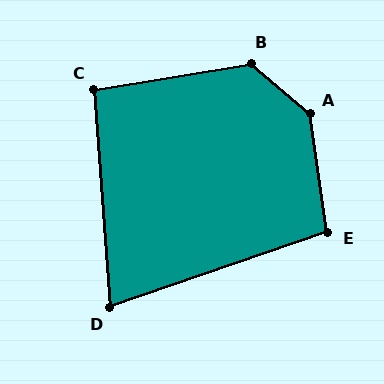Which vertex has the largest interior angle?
A, at approximately 139 degrees.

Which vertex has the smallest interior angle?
D, at approximately 75 degrees.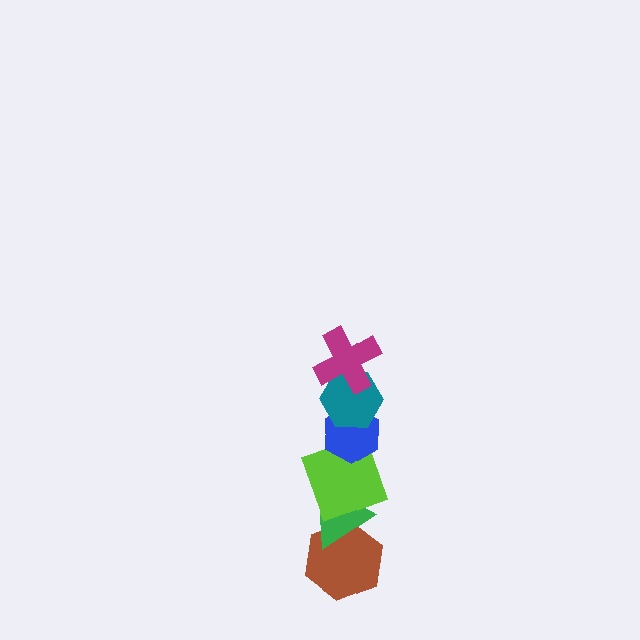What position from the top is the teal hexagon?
The teal hexagon is 2nd from the top.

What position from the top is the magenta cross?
The magenta cross is 1st from the top.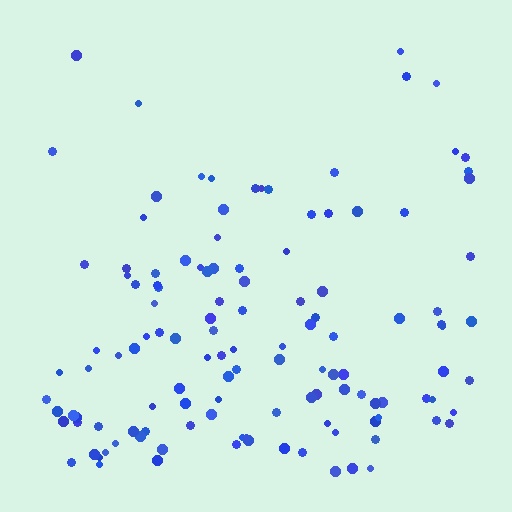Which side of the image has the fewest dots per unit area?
The top.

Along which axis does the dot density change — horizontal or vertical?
Vertical.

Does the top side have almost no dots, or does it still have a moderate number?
Still a moderate number, just noticeably fewer than the bottom.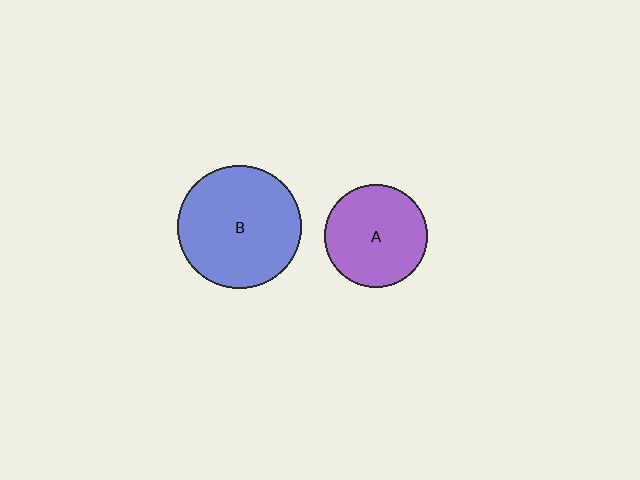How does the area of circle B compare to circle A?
Approximately 1.5 times.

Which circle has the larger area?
Circle B (blue).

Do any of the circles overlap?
No, none of the circles overlap.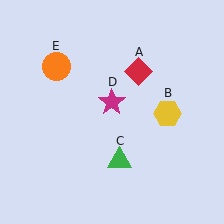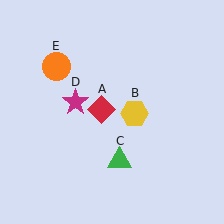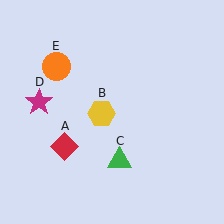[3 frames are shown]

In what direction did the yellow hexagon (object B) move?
The yellow hexagon (object B) moved left.